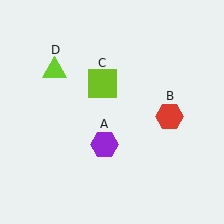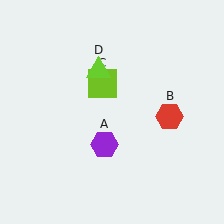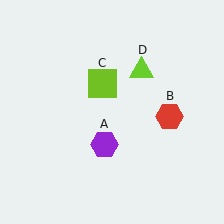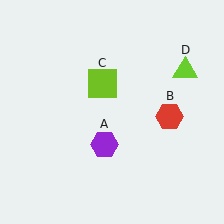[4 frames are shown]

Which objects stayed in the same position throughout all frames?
Purple hexagon (object A) and red hexagon (object B) and lime square (object C) remained stationary.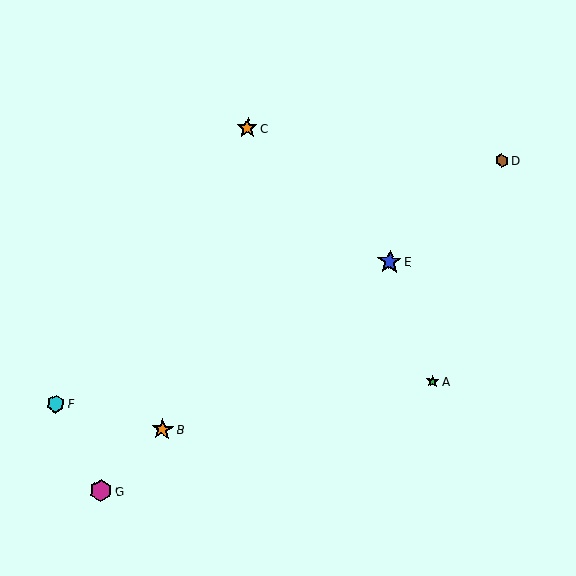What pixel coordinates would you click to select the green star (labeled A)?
Click at (433, 381) to select the green star A.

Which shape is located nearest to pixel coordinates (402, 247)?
The blue star (labeled E) at (390, 262) is nearest to that location.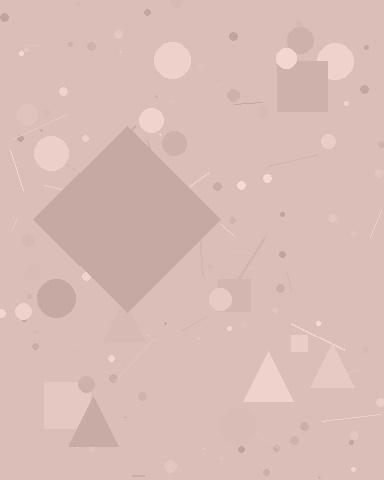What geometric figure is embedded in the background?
A diamond is embedded in the background.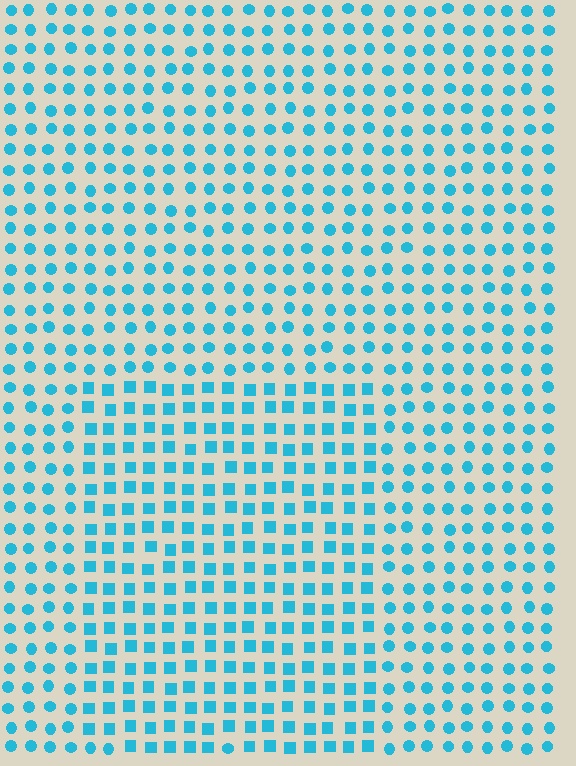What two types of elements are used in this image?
The image uses squares inside the rectangle region and circles outside it.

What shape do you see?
I see a rectangle.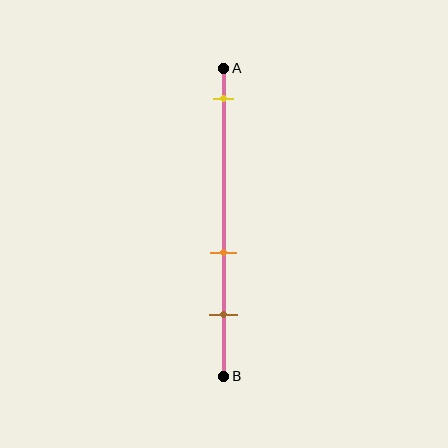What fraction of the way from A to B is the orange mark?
The orange mark is approximately 60% (0.6) of the way from A to B.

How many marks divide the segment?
There are 3 marks dividing the segment.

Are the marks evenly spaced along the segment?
No, the marks are not evenly spaced.